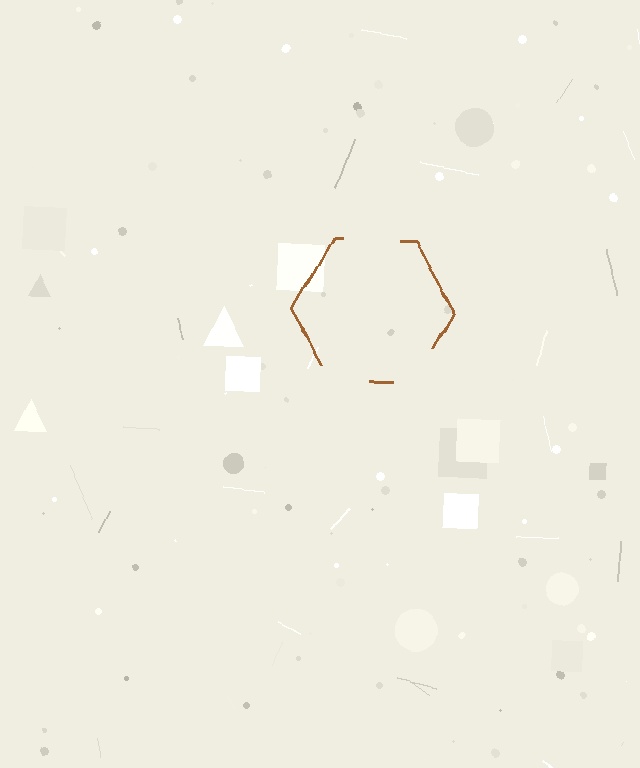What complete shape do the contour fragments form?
The contour fragments form a hexagon.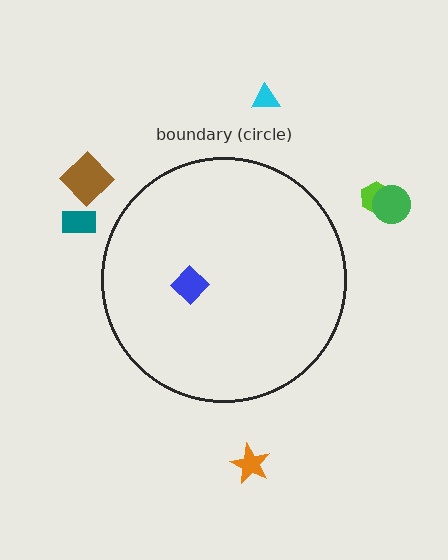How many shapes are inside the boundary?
1 inside, 6 outside.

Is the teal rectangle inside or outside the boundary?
Outside.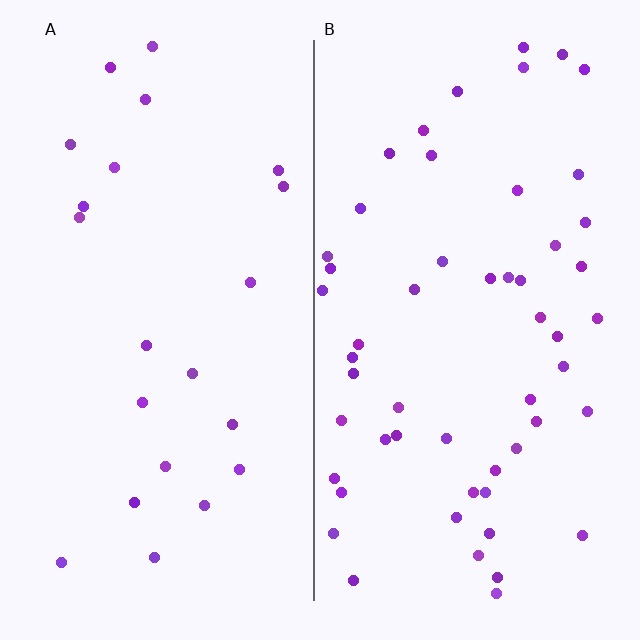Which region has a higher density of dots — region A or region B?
B (the right).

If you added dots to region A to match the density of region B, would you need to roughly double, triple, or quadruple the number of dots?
Approximately double.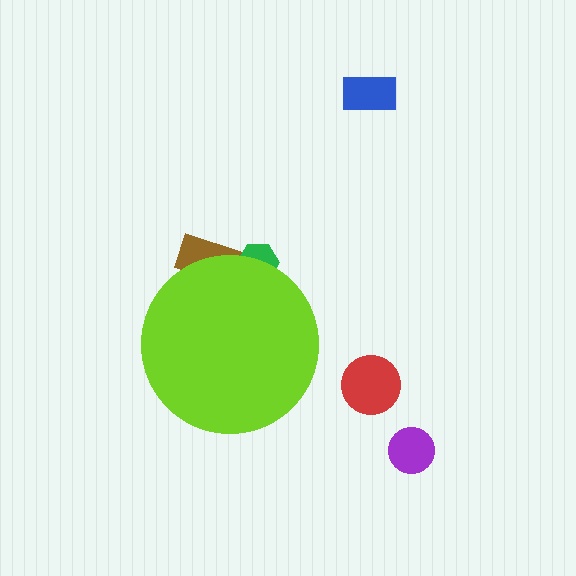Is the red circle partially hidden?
No, the red circle is fully visible.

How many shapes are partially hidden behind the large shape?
2 shapes are partially hidden.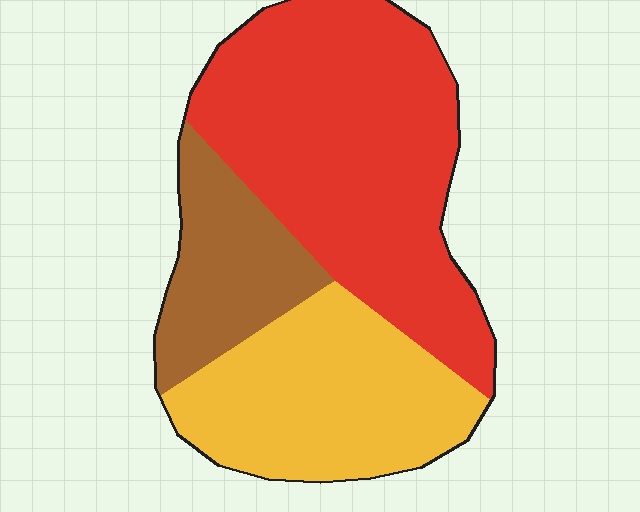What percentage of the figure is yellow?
Yellow takes up between a sixth and a third of the figure.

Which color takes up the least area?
Brown, at roughly 20%.